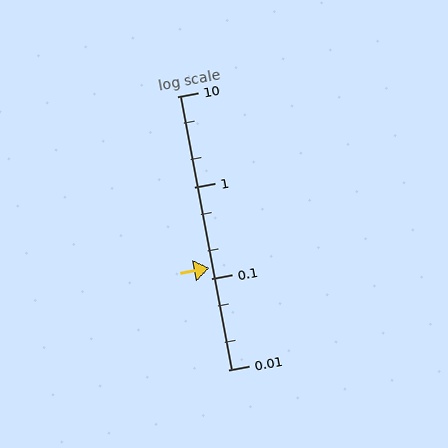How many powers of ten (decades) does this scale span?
The scale spans 3 decades, from 0.01 to 10.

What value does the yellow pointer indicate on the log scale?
The pointer indicates approximately 0.13.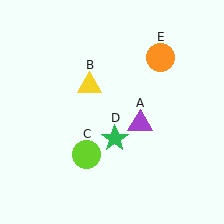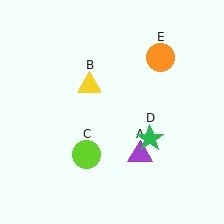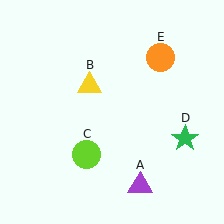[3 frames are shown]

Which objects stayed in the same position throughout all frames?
Yellow triangle (object B) and lime circle (object C) and orange circle (object E) remained stationary.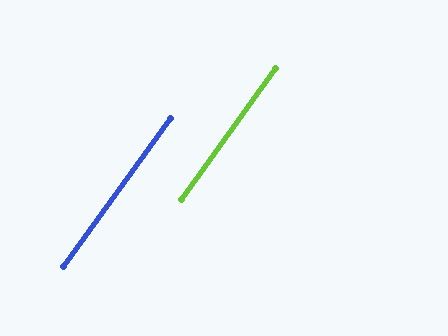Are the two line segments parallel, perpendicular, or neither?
Parallel — their directions differ by only 0.1°.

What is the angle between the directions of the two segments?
Approximately 0 degrees.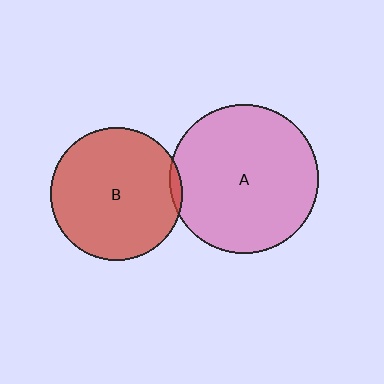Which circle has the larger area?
Circle A (pink).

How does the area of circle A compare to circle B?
Approximately 1.3 times.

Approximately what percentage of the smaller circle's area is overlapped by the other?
Approximately 5%.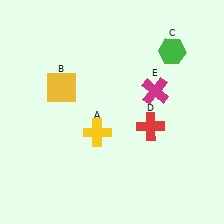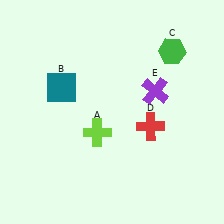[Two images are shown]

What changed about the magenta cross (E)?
In Image 1, E is magenta. In Image 2, it changed to purple.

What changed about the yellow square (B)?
In Image 1, B is yellow. In Image 2, it changed to teal.